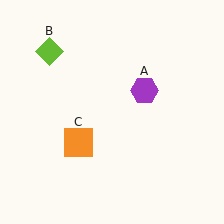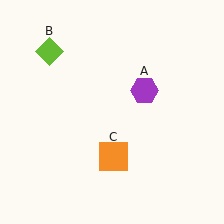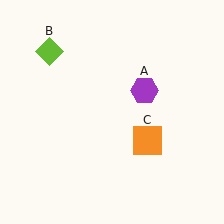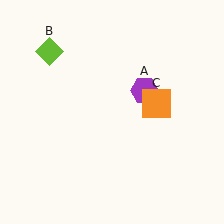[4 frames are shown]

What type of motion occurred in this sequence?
The orange square (object C) rotated counterclockwise around the center of the scene.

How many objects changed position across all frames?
1 object changed position: orange square (object C).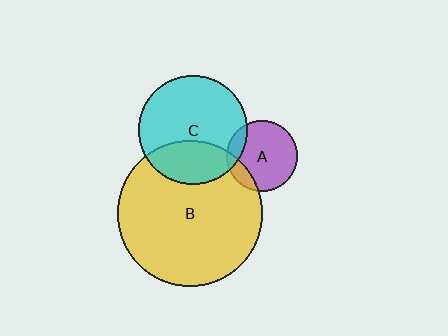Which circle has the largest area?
Circle B (yellow).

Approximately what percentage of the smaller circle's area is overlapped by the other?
Approximately 15%.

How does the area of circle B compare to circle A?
Approximately 4.2 times.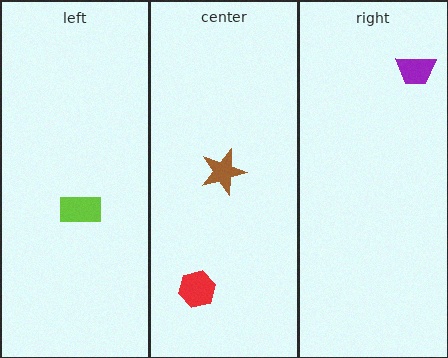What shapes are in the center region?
The brown star, the red hexagon.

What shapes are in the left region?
The lime rectangle.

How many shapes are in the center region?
2.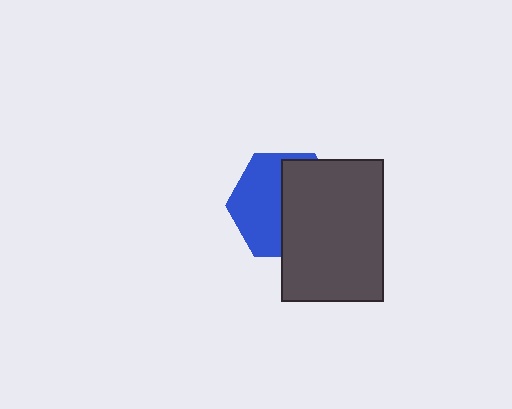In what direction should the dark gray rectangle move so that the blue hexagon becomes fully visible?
The dark gray rectangle should move right. That is the shortest direction to clear the overlap and leave the blue hexagon fully visible.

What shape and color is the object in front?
The object in front is a dark gray rectangle.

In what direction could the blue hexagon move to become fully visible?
The blue hexagon could move left. That would shift it out from behind the dark gray rectangle entirely.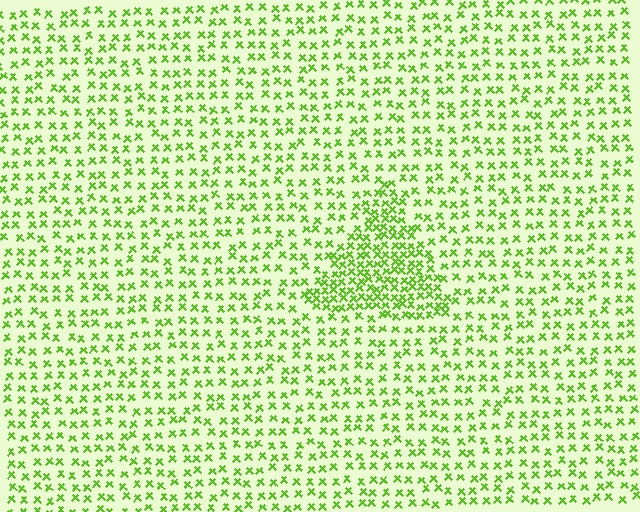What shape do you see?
I see a triangle.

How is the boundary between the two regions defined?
The boundary is defined by a change in element density (approximately 2.1x ratio). All elements are the same color, size, and shape.